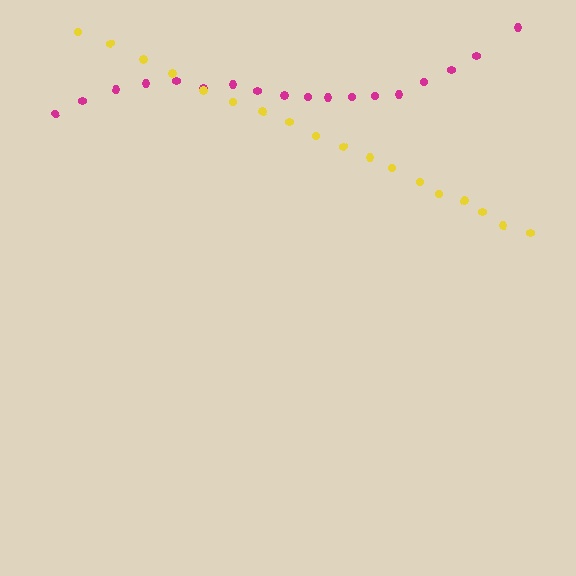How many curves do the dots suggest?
There are 2 distinct paths.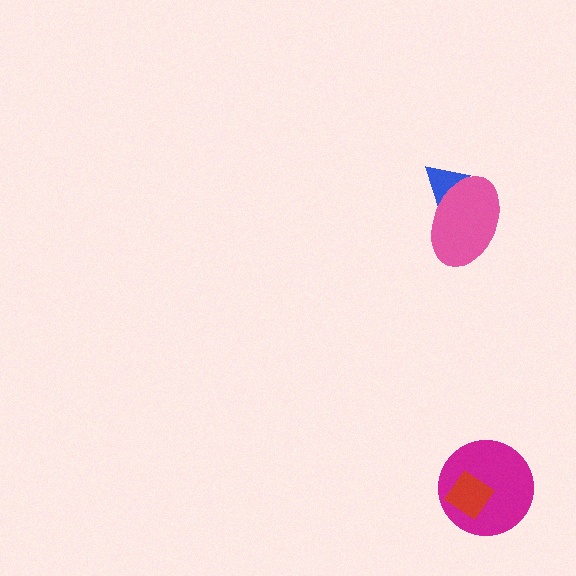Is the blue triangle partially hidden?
Yes, it is partially covered by another shape.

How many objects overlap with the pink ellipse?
1 object overlaps with the pink ellipse.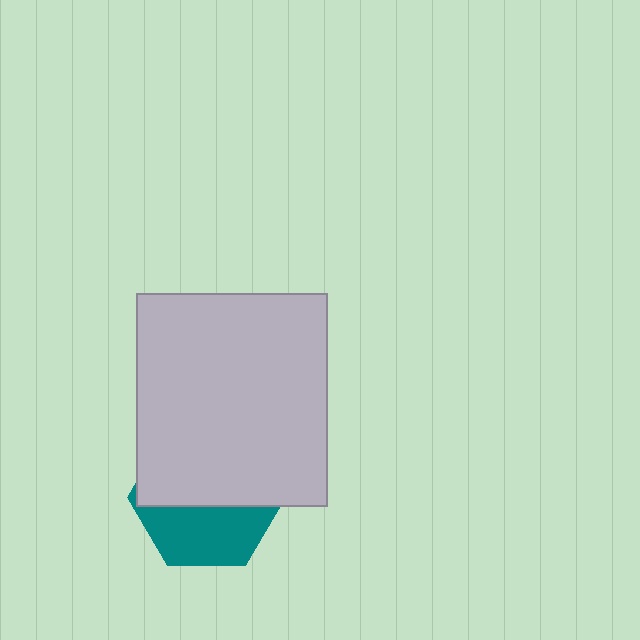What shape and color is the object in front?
The object in front is a light gray rectangle.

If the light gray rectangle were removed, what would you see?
You would see the complete teal hexagon.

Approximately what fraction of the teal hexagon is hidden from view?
Roughly 59% of the teal hexagon is hidden behind the light gray rectangle.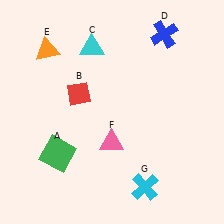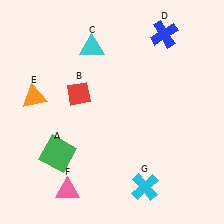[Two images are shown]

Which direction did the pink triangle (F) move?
The pink triangle (F) moved down.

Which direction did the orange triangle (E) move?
The orange triangle (E) moved down.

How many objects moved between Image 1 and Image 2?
2 objects moved between the two images.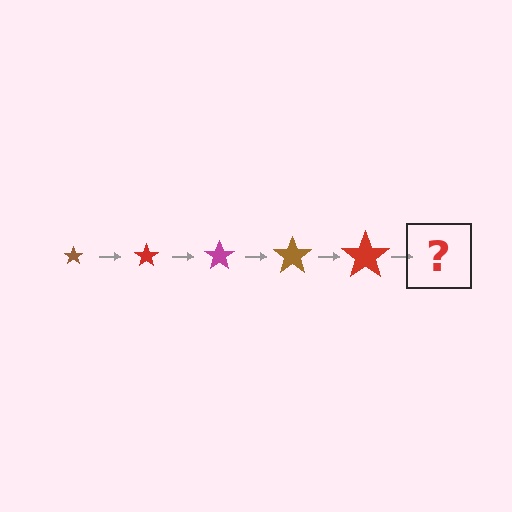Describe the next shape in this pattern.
It should be a magenta star, larger than the previous one.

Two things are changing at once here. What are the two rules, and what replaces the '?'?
The two rules are that the star grows larger each step and the color cycles through brown, red, and magenta. The '?' should be a magenta star, larger than the previous one.